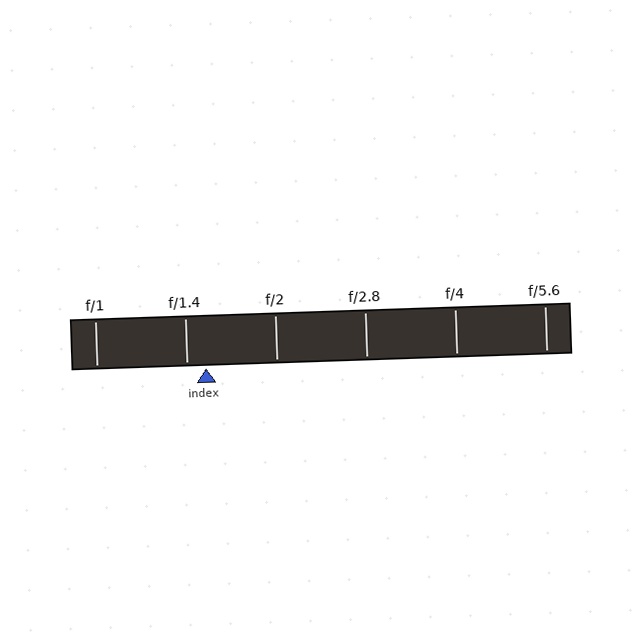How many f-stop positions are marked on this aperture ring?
There are 6 f-stop positions marked.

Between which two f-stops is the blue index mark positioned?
The index mark is between f/1.4 and f/2.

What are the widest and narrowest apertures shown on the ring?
The widest aperture shown is f/1 and the narrowest is f/5.6.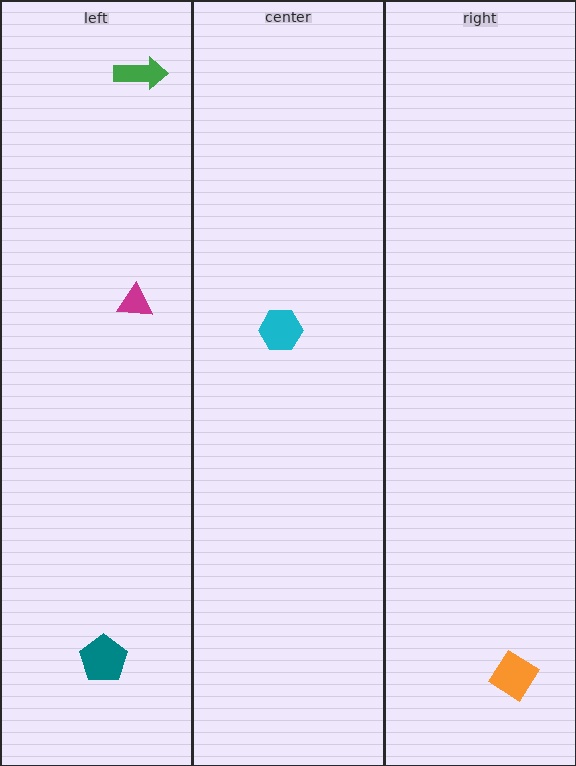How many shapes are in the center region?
1.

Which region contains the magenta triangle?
The left region.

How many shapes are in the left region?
3.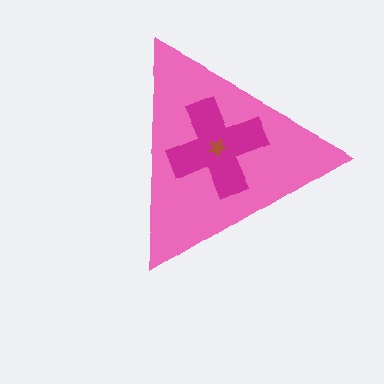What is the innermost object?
The brown star.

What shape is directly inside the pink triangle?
The magenta cross.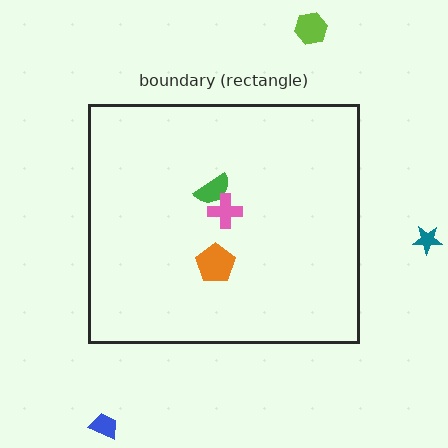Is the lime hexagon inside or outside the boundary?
Outside.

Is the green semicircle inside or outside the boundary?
Inside.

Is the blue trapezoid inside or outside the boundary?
Outside.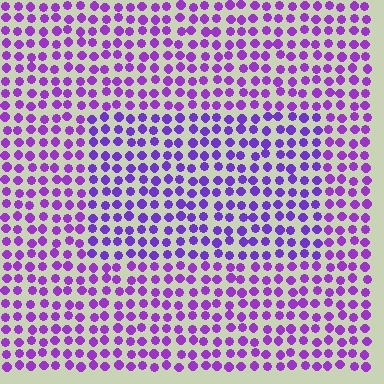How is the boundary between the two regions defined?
The boundary is defined purely by a slight shift in hue (about 18 degrees). Spacing, size, and orientation are identical on both sides.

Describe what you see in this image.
The image is filled with small purple elements in a uniform arrangement. A rectangle-shaped region is visible where the elements are tinted to a slightly different hue, forming a subtle color boundary.